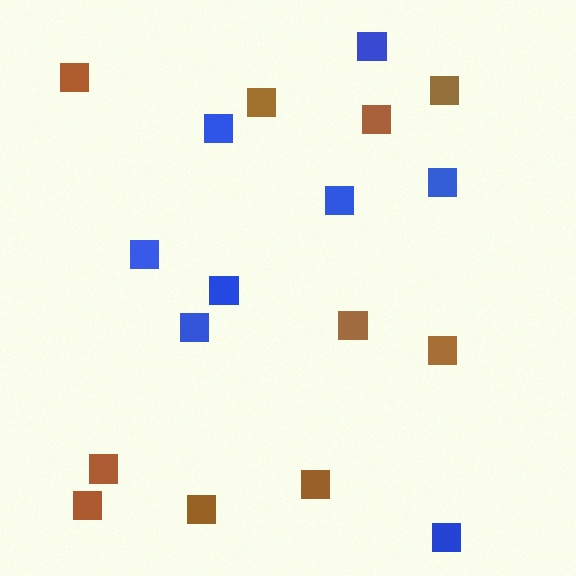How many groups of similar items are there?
There are 2 groups: one group of brown squares (10) and one group of blue squares (8).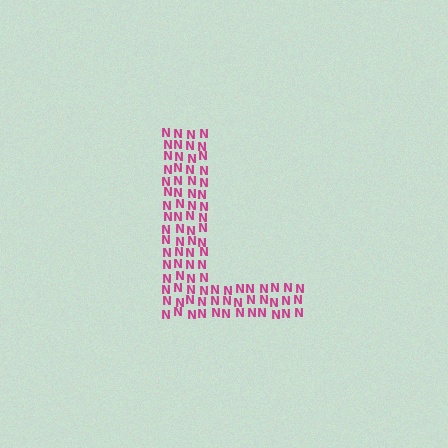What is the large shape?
The large shape is the letter L.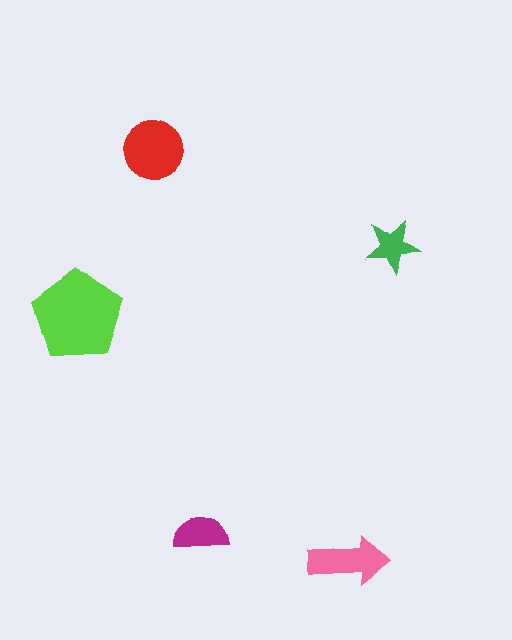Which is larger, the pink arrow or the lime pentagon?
The lime pentagon.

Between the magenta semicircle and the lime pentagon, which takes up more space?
The lime pentagon.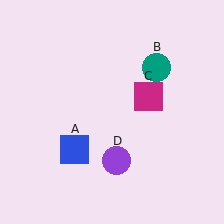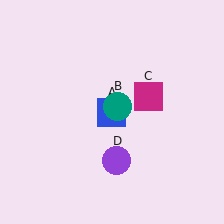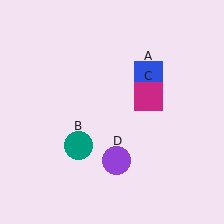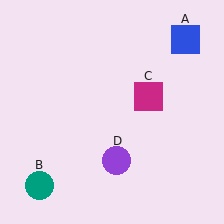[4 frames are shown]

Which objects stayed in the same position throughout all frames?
Magenta square (object C) and purple circle (object D) remained stationary.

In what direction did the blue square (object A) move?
The blue square (object A) moved up and to the right.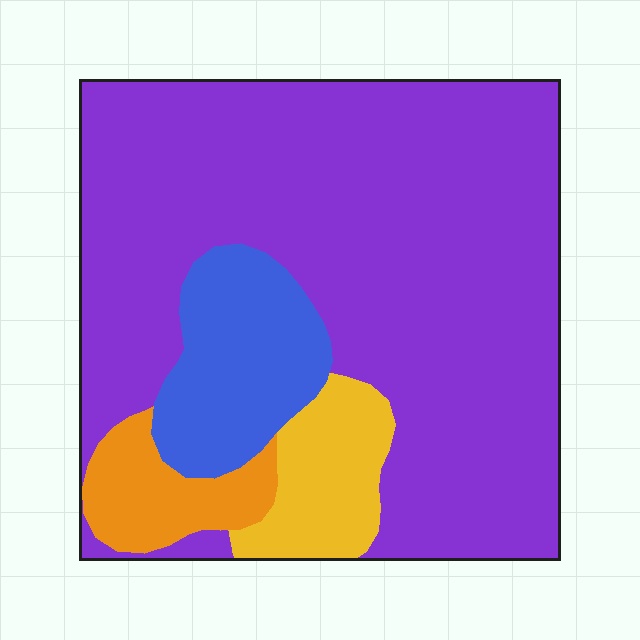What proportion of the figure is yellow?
Yellow covers roughly 10% of the figure.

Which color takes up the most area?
Purple, at roughly 70%.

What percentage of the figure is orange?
Orange covers around 5% of the figure.